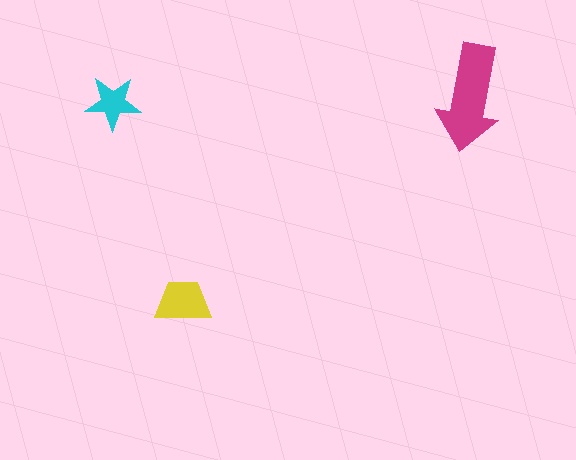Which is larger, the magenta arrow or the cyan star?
The magenta arrow.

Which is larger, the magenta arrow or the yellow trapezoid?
The magenta arrow.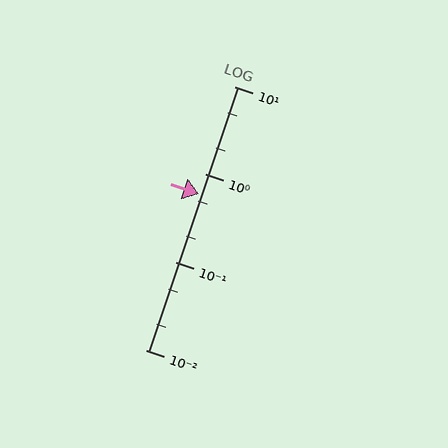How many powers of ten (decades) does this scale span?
The scale spans 3 decades, from 0.01 to 10.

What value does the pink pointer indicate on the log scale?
The pointer indicates approximately 0.59.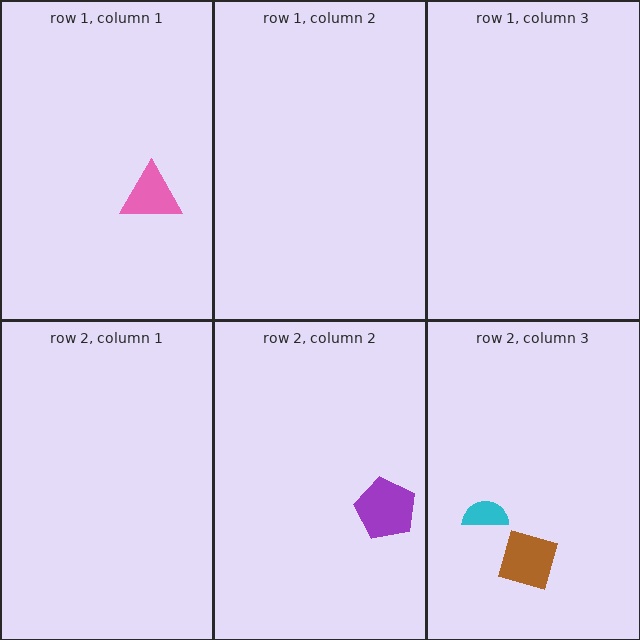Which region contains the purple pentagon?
The row 2, column 2 region.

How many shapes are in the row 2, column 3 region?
2.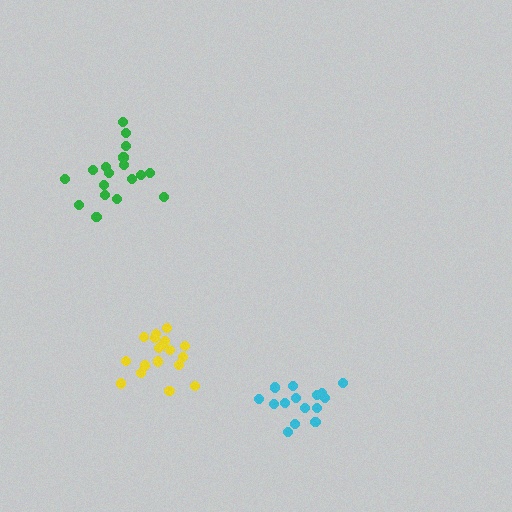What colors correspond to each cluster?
The clusters are colored: green, cyan, yellow.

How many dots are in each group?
Group 1: 18 dots, Group 2: 15 dots, Group 3: 18 dots (51 total).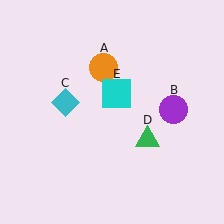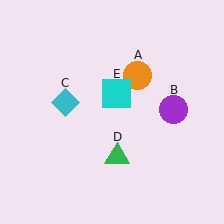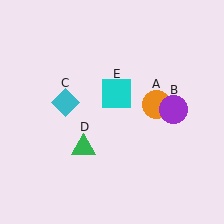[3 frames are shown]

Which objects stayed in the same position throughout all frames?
Purple circle (object B) and cyan diamond (object C) and cyan square (object E) remained stationary.